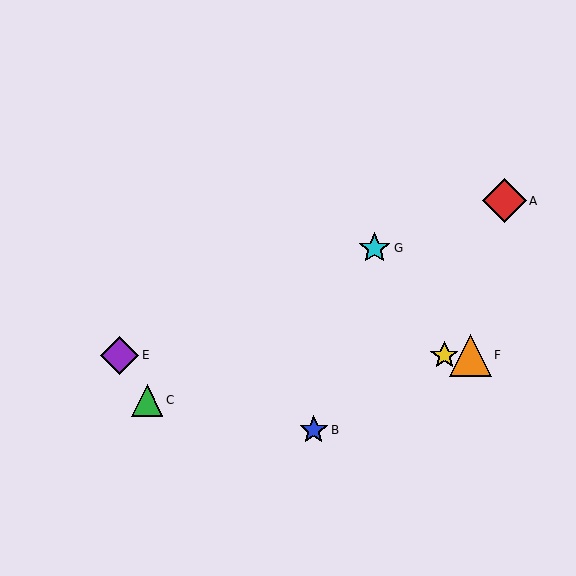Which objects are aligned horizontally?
Objects D, E, F are aligned horizontally.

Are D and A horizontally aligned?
No, D is at y≈355 and A is at y≈201.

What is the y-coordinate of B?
Object B is at y≈430.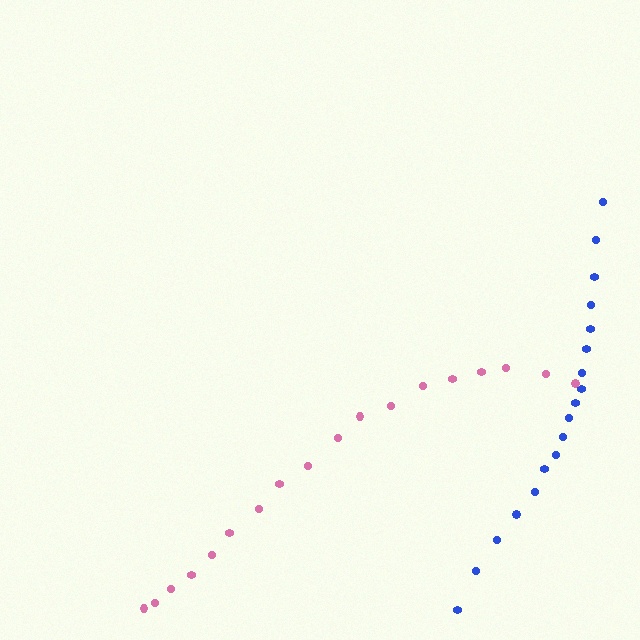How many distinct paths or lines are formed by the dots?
There are 2 distinct paths.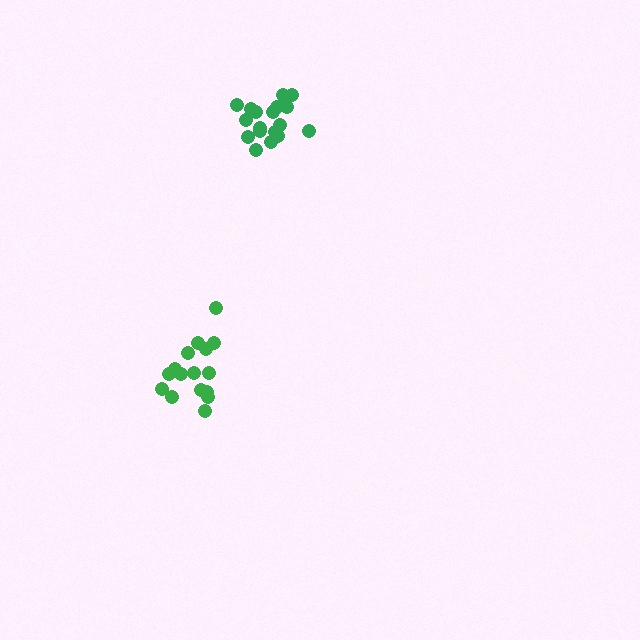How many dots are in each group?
Group 1: 18 dots, Group 2: 17 dots (35 total).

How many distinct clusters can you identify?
There are 2 distinct clusters.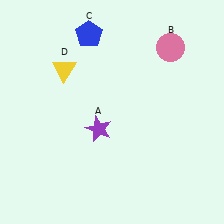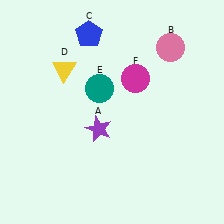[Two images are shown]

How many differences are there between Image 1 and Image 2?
There are 2 differences between the two images.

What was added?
A teal circle (E), a magenta circle (F) were added in Image 2.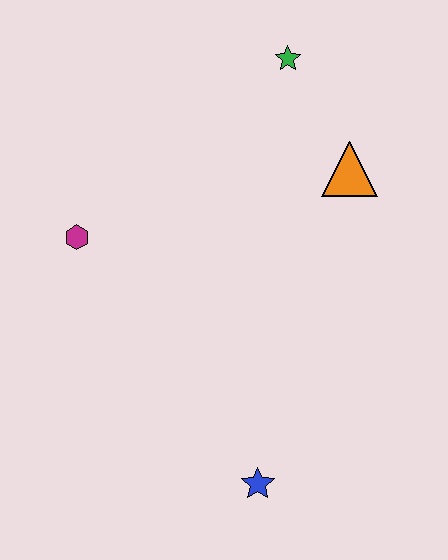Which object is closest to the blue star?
The magenta hexagon is closest to the blue star.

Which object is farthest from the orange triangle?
The blue star is farthest from the orange triangle.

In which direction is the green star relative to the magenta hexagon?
The green star is to the right of the magenta hexagon.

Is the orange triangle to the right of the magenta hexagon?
Yes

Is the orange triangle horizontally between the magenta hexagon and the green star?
No